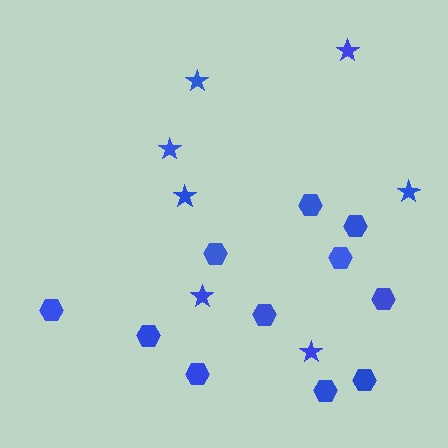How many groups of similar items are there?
There are 2 groups: one group of hexagons (11) and one group of stars (7).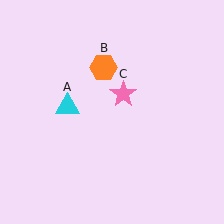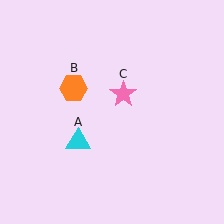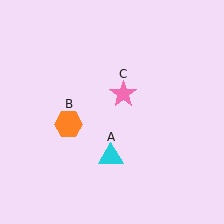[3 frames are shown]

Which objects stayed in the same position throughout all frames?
Pink star (object C) remained stationary.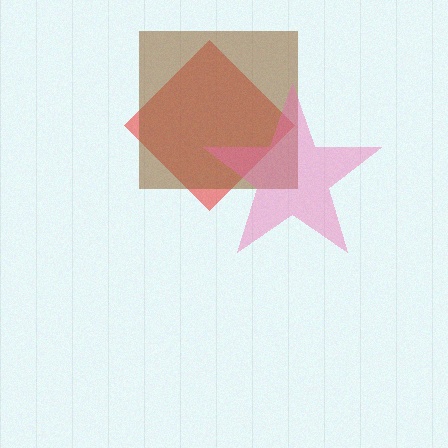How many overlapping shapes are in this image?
There are 3 overlapping shapes in the image.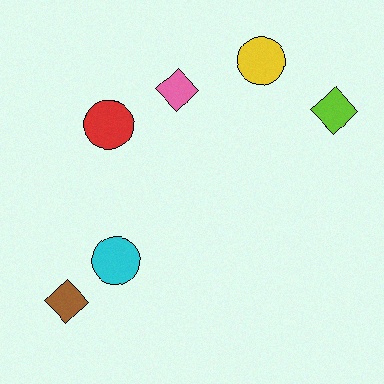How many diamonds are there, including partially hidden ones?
There are 3 diamonds.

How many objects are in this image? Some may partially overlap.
There are 6 objects.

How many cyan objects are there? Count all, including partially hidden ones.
There is 1 cyan object.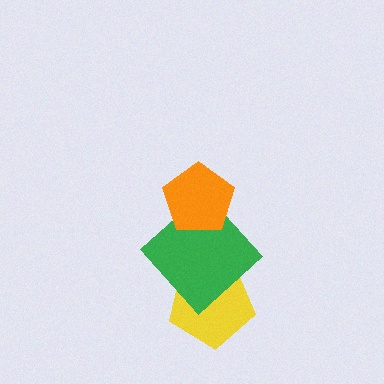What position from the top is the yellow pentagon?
The yellow pentagon is 3rd from the top.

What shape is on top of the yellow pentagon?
The green diamond is on top of the yellow pentagon.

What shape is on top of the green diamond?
The orange pentagon is on top of the green diamond.